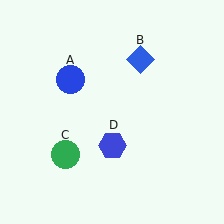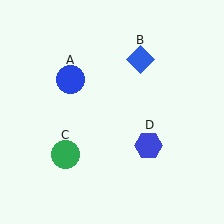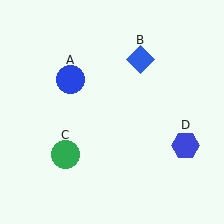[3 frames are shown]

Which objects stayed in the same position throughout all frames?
Blue circle (object A) and blue diamond (object B) and green circle (object C) remained stationary.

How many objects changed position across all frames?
1 object changed position: blue hexagon (object D).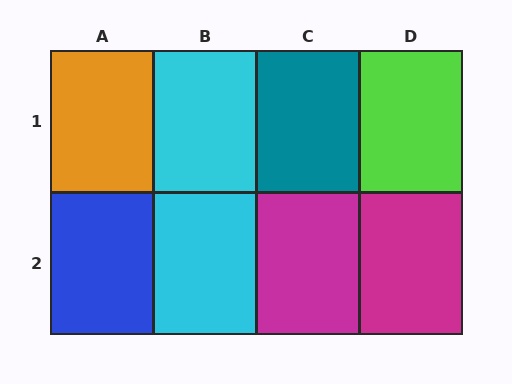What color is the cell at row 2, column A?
Blue.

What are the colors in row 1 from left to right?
Orange, cyan, teal, lime.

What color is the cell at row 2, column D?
Magenta.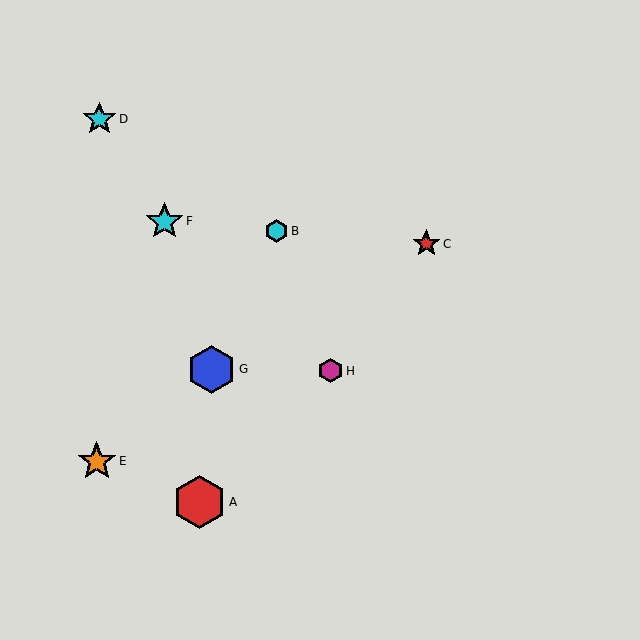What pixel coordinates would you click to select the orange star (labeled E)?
Click at (97, 461) to select the orange star E.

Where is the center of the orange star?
The center of the orange star is at (97, 461).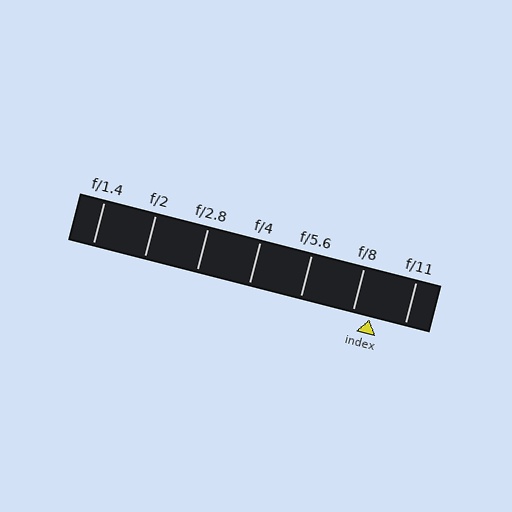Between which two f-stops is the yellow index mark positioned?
The index mark is between f/8 and f/11.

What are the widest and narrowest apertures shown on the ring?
The widest aperture shown is f/1.4 and the narrowest is f/11.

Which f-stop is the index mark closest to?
The index mark is closest to f/8.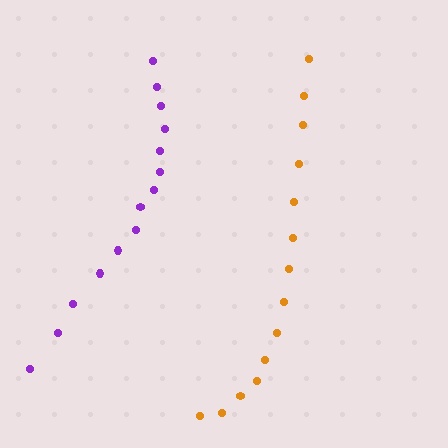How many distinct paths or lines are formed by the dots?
There are 2 distinct paths.